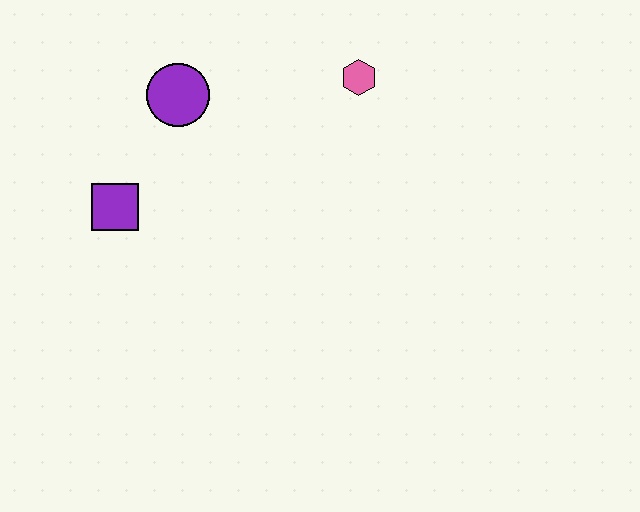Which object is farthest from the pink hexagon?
The purple square is farthest from the pink hexagon.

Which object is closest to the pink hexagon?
The purple circle is closest to the pink hexagon.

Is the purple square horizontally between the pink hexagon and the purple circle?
No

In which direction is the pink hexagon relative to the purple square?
The pink hexagon is to the right of the purple square.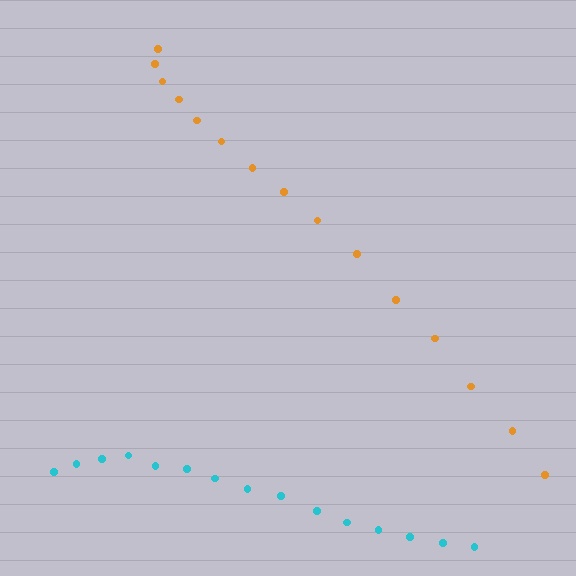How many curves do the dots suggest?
There are 2 distinct paths.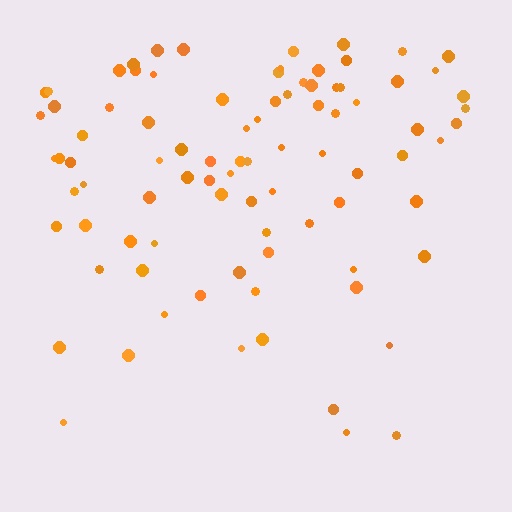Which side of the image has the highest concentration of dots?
The top.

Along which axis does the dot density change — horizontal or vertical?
Vertical.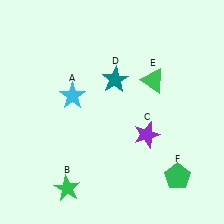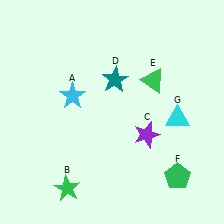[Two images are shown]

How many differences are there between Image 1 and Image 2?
There is 1 difference between the two images.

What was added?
A cyan triangle (G) was added in Image 2.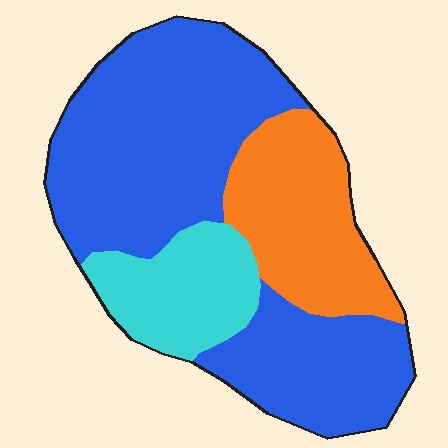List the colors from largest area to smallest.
From largest to smallest: blue, orange, cyan.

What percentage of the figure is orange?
Orange takes up about one quarter (1/4) of the figure.